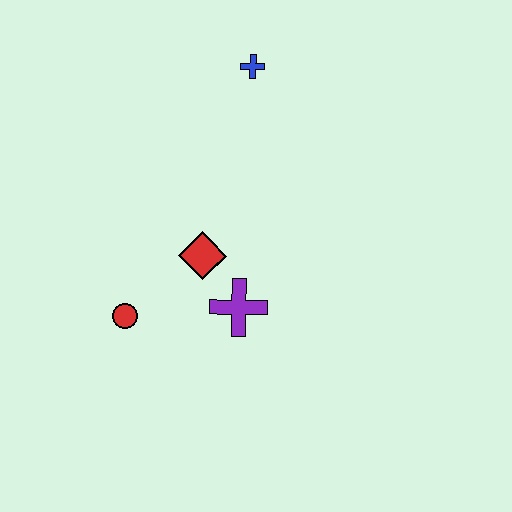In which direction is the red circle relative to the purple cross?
The red circle is to the left of the purple cross.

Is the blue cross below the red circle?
No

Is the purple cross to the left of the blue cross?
Yes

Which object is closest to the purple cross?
The red diamond is closest to the purple cross.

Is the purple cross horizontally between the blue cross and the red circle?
Yes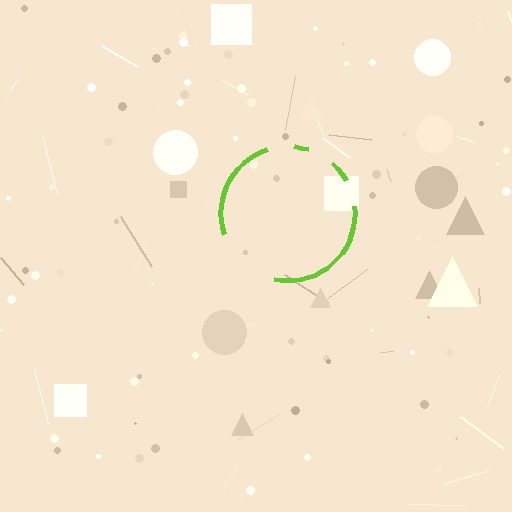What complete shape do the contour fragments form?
The contour fragments form a circle.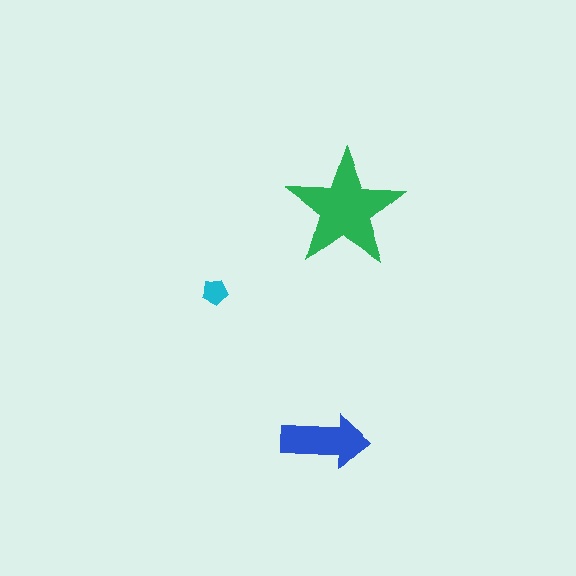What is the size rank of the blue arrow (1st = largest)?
2nd.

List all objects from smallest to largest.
The cyan pentagon, the blue arrow, the green star.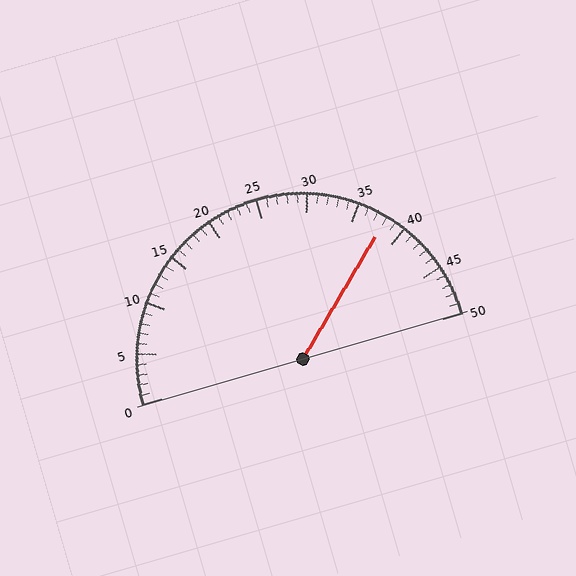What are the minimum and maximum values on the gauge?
The gauge ranges from 0 to 50.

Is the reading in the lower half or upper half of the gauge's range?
The reading is in the upper half of the range (0 to 50).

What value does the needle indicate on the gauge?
The needle indicates approximately 38.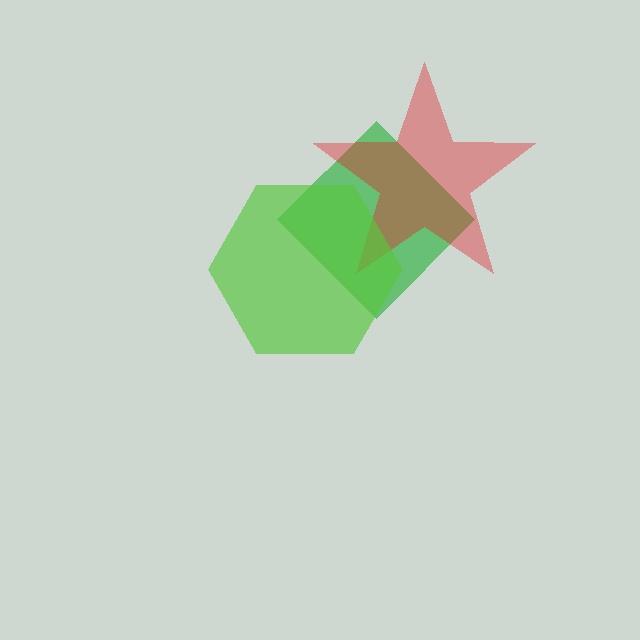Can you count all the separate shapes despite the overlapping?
Yes, there are 3 separate shapes.